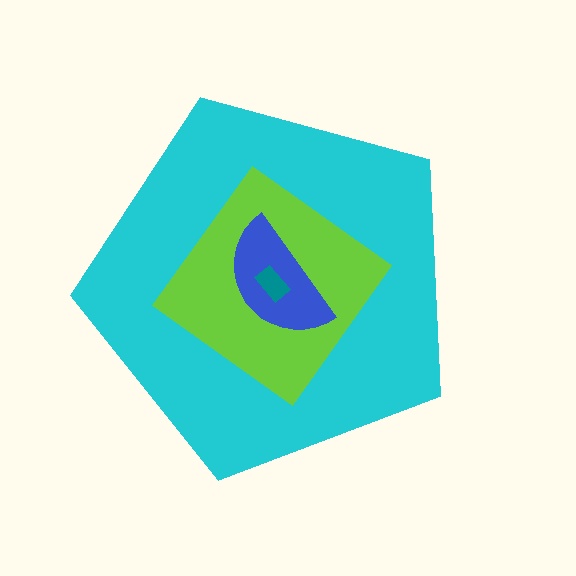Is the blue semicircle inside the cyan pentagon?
Yes.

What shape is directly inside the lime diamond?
The blue semicircle.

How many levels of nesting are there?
4.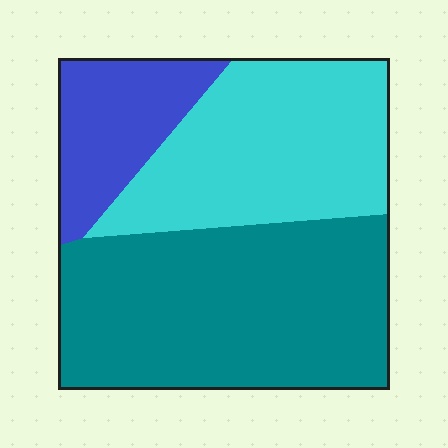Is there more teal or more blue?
Teal.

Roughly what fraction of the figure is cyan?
Cyan takes up about one third (1/3) of the figure.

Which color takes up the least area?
Blue, at roughly 15%.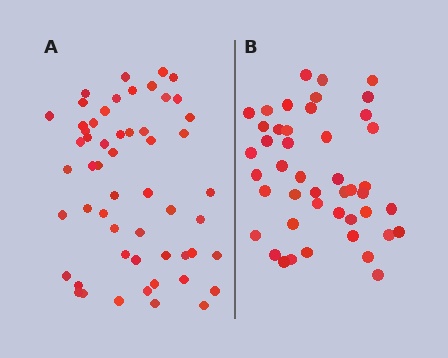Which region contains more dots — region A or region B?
Region A (the left region) has more dots.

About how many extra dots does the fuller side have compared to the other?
Region A has roughly 10 or so more dots than region B.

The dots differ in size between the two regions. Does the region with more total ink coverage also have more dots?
No. Region B has more total ink coverage because its dots are larger, but region A actually contains more individual dots. Total area can be misleading — the number of items is what matters here.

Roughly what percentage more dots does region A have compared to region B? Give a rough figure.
About 20% more.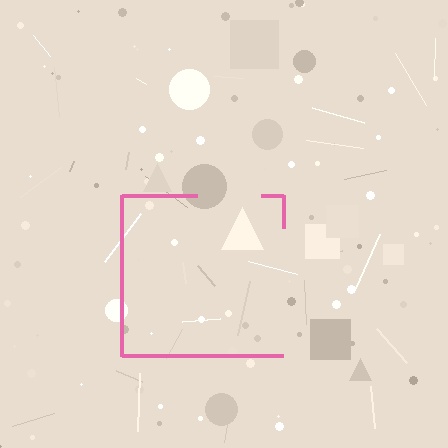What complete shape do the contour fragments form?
The contour fragments form a square.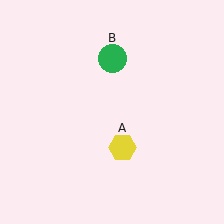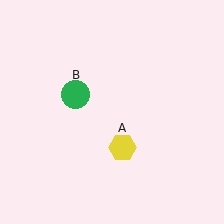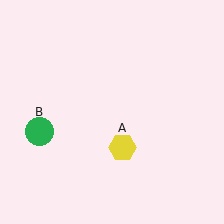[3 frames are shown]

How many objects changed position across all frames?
1 object changed position: green circle (object B).